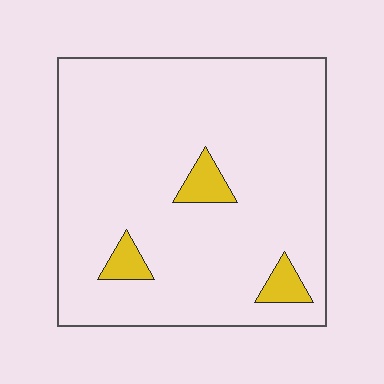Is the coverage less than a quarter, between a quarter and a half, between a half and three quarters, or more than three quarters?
Less than a quarter.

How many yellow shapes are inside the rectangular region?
3.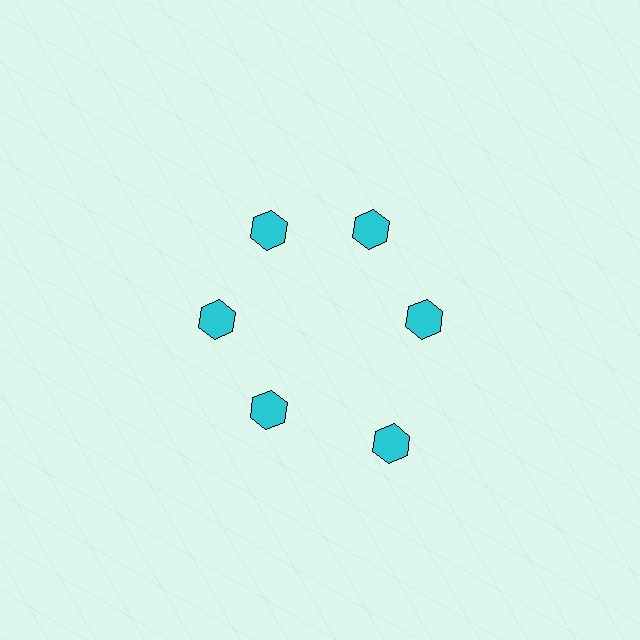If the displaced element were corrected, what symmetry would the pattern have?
It would have 6-fold rotational symmetry — the pattern would map onto itself every 60 degrees.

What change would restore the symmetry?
The symmetry would be restored by moving it inward, back onto the ring so that all 6 hexagons sit at equal angles and equal distance from the center.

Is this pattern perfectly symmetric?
No. The 6 cyan hexagons are arranged in a ring, but one element near the 5 o'clock position is pushed outward from the center, breaking the 6-fold rotational symmetry.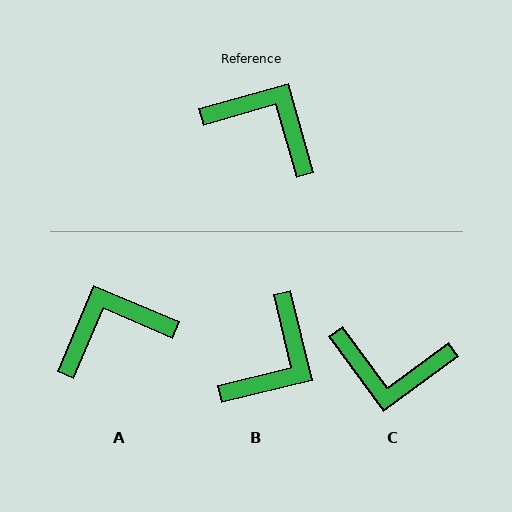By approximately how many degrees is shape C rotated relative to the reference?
Approximately 159 degrees clockwise.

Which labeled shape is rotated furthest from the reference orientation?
C, about 159 degrees away.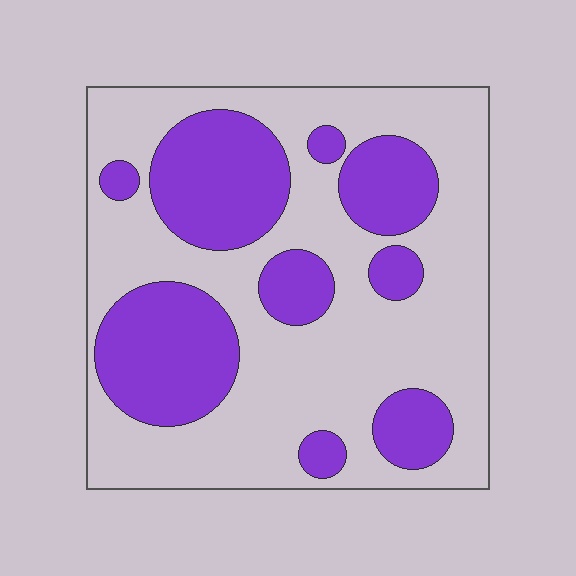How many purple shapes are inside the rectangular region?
9.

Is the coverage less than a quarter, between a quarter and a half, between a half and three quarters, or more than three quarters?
Between a quarter and a half.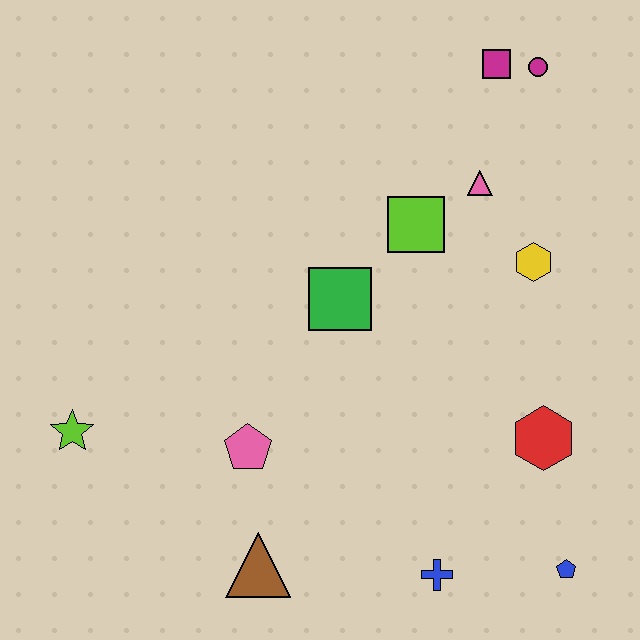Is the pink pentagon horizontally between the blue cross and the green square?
No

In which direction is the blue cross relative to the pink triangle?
The blue cross is below the pink triangle.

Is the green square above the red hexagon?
Yes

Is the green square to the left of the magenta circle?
Yes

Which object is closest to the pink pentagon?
The brown triangle is closest to the pink pentagon.